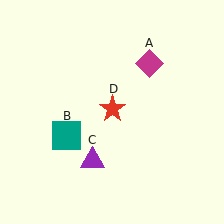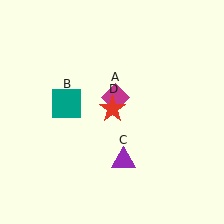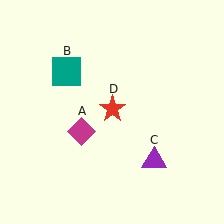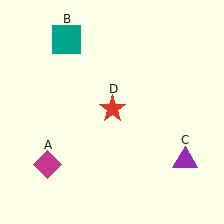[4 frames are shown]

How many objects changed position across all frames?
3 objects changed position: magenta diamond (object A), teal square (object B), purple triangle (object C).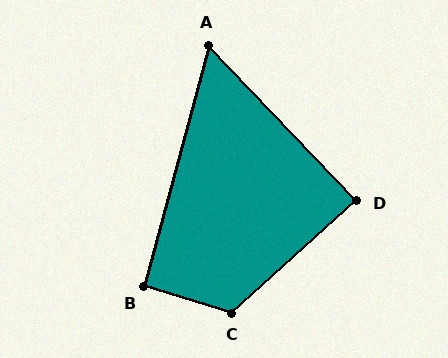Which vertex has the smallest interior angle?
A, at approximately 59 degrees.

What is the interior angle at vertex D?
Approximately 88 degrees (approximately right).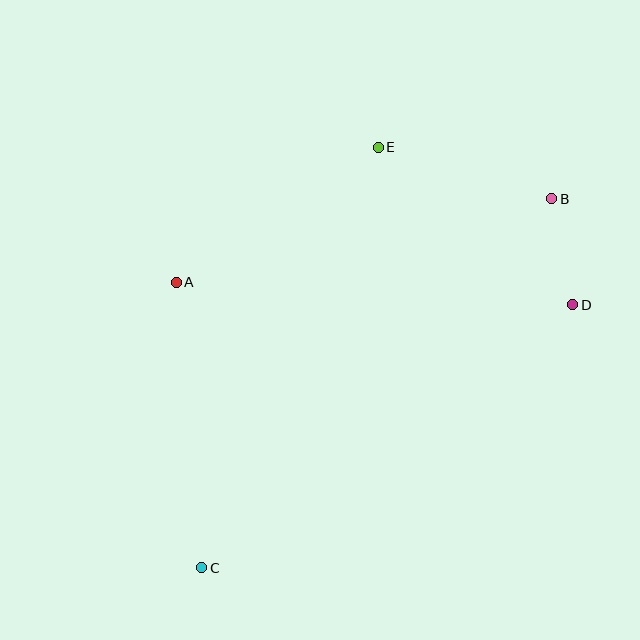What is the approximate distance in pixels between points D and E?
The distance between D and E is approximately 251 pixels.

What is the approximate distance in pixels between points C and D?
The distance between C and D is approximately 455 pixels.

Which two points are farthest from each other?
Points B and C are farthest from each other.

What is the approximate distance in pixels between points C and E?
The distance between C and E is approximately 456 pixels.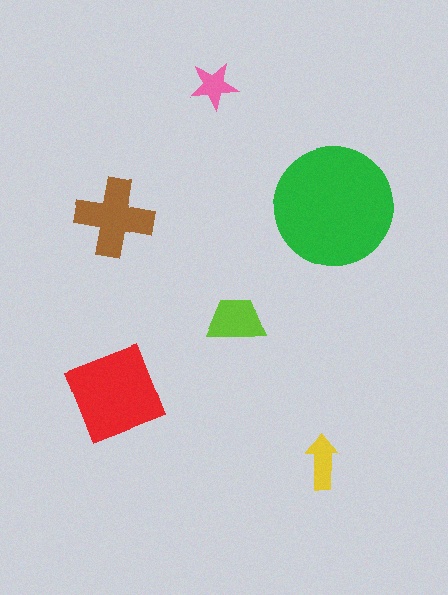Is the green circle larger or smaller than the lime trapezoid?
Larger.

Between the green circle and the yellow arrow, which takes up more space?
The green circle.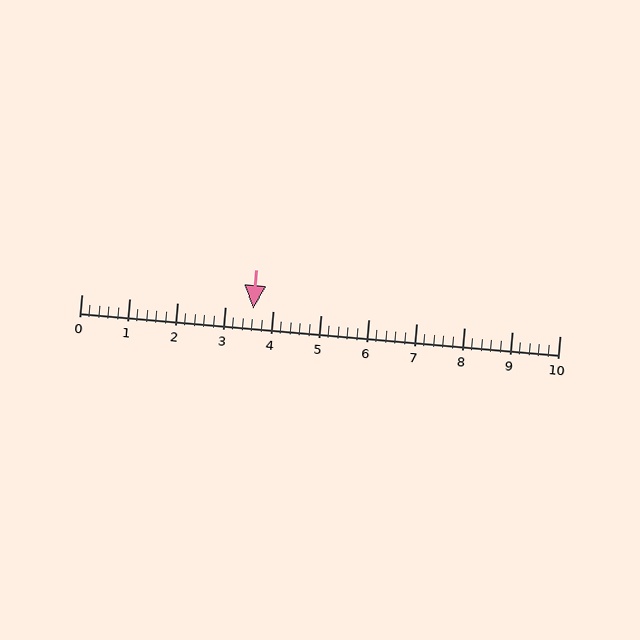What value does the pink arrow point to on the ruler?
The pink arrow points to approximately 3.6.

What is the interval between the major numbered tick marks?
The major tick marks are spaced 1 units apart.